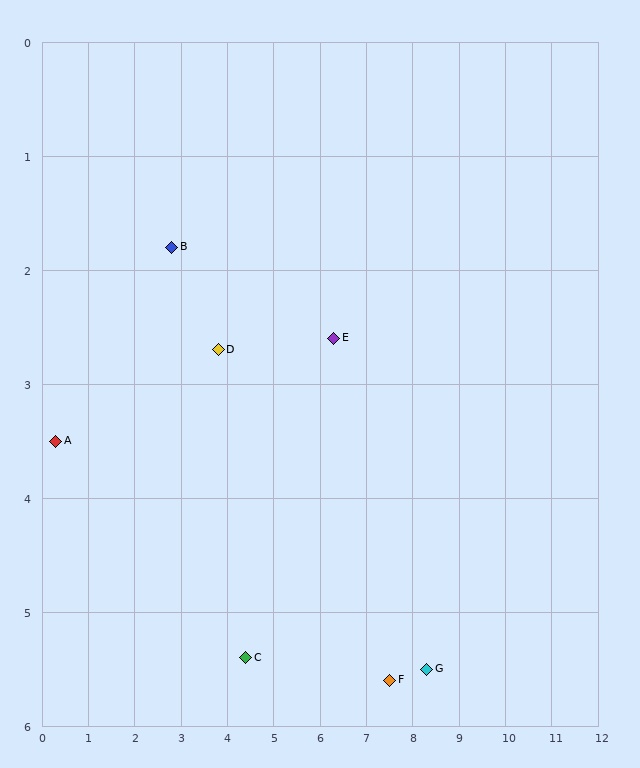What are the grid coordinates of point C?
Point C is at approximately (4.4, 5.4).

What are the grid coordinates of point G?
Point G is at approximately (8.3, 5.5).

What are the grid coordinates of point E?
Point E is at approximately (6.3, 2.6).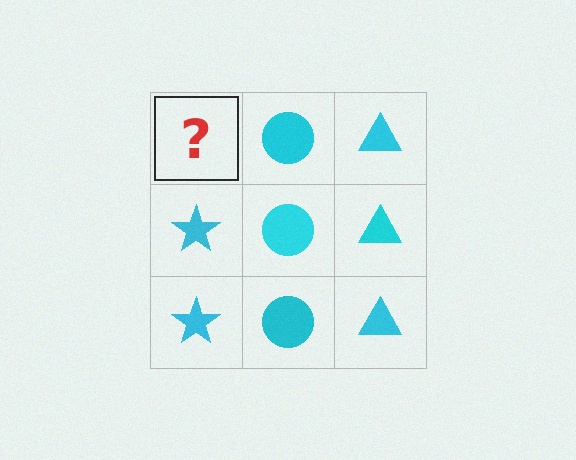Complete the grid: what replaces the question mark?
The question mark should be replaced with a cyan star.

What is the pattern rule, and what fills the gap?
The rule is that each column has a consistent shape. The gap should be filled with a cyan star.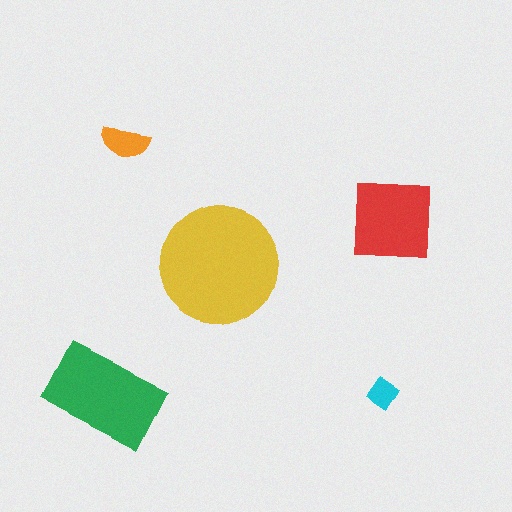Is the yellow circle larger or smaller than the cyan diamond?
Larger.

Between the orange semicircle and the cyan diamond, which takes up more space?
The orange semicircle.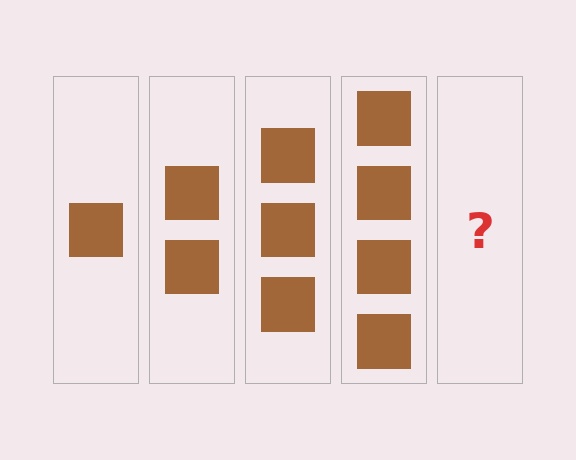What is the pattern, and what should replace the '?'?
The pattern is that each step adds one more square. The '?' should be 5 squares.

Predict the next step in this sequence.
The next step is 5 squares.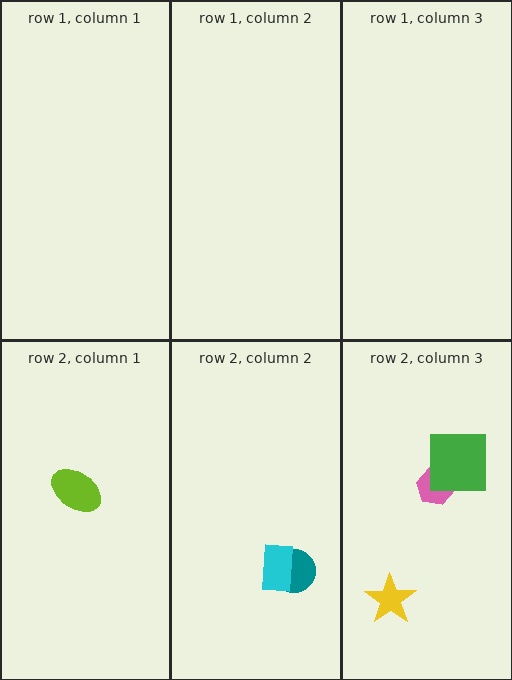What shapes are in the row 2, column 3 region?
The yellow star, the pink hexagon, the green square.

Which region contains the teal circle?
The row 2, column 2 region.